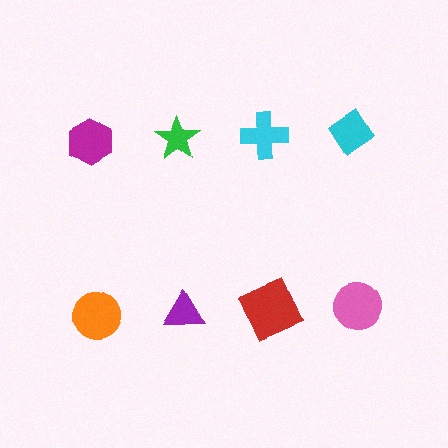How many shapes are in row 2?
4 shapes.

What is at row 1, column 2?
A green star.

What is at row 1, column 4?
A cyan diamond.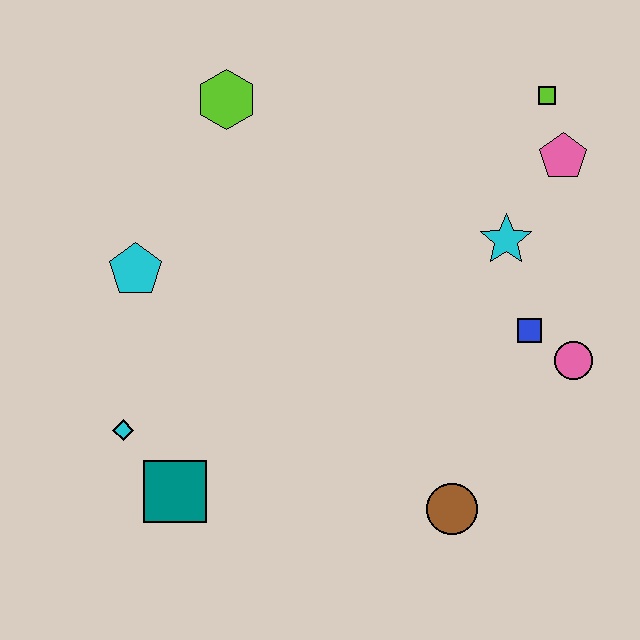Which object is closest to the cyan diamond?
The teal square is closest to the cyan diamond.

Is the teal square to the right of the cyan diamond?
Yes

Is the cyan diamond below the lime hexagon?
Yes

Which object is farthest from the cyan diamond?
The lime square is farthest from the cyan diamond.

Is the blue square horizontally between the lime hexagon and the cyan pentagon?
No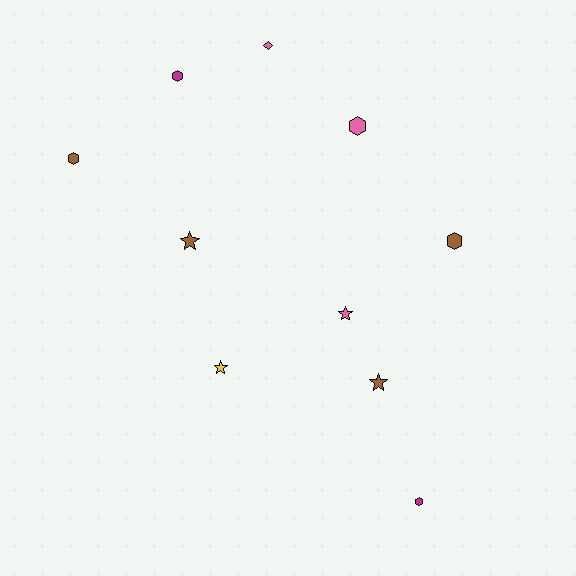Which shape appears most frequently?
Hexagon, with 5 objects.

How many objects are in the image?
There are 10 objects.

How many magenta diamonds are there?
There are no magenta diamonds.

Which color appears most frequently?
Brown, with 4 objects.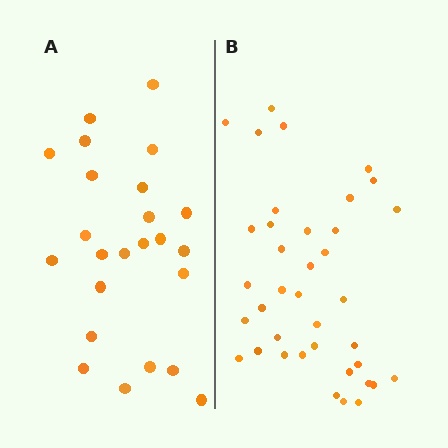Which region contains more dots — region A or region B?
Region B (the right region) has more dots.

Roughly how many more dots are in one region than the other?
Region B has approximately 15 more dots than region A.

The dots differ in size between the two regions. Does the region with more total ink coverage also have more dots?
No. Region A has more total ink coverage because its dots are larger, but region B actually contains more individual dots. Total area can be misleading — the number of items is what matters here.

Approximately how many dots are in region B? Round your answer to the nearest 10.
About 40 dots. (The exact count is 38, which rounds to 40.)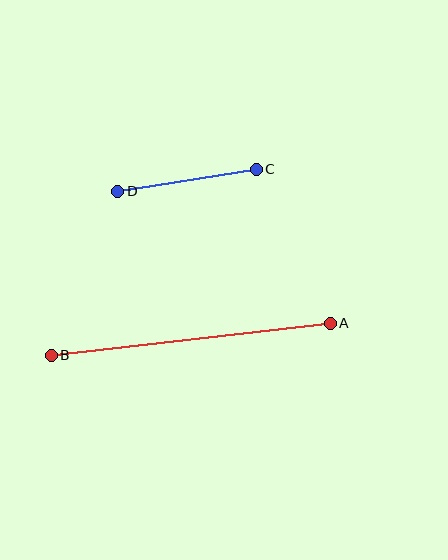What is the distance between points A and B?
The distance is approximately 281 pixels.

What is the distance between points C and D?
The distance is approximately 140 pixels.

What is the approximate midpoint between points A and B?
The midpoint is at approximately (191, 339) pixels.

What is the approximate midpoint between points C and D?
The midpoint is at approximately (187, 180) pixels.